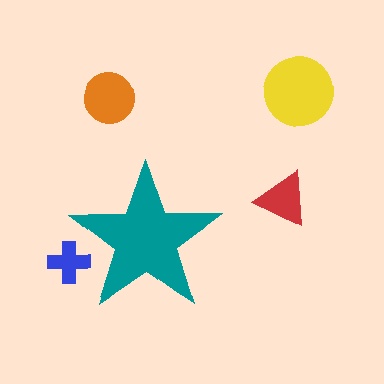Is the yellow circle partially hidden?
No, the yellow circle is fully visible.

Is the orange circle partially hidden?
No, the orange circle is fully visible.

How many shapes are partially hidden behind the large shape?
1 shape is partially hidden.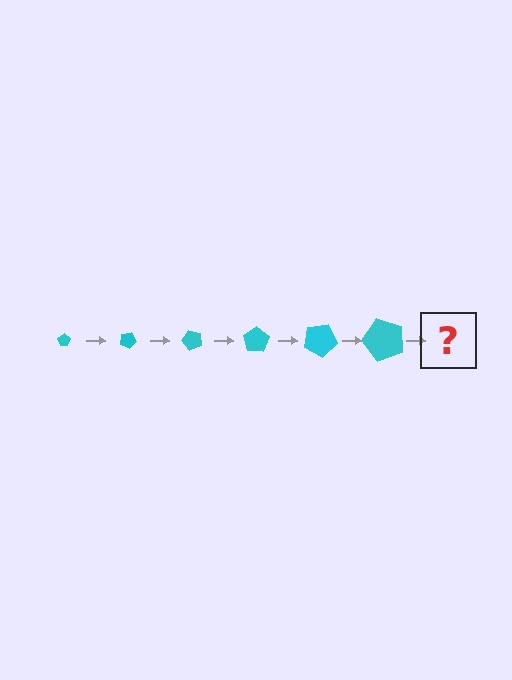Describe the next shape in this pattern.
It should be a pentagon, larger than the previous one and rotated 150 degrees from the start.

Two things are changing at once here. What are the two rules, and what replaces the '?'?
The two rules are that the pentagon grows larger each step and it rotates 25 degrees each step. The '?' should be a pentagon, larger than the previous one and rotated 150 degrees from the start.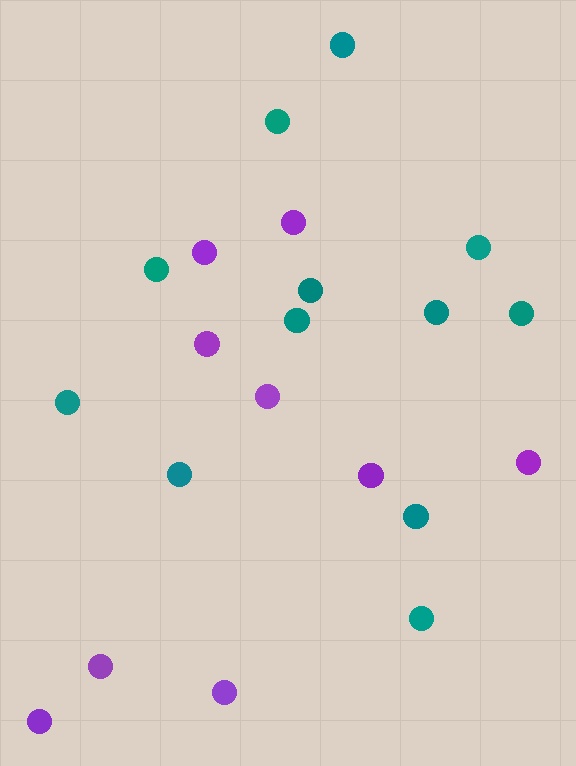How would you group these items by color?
There are 2 groups: one group of purple circles (9) and one group of teal circles (12).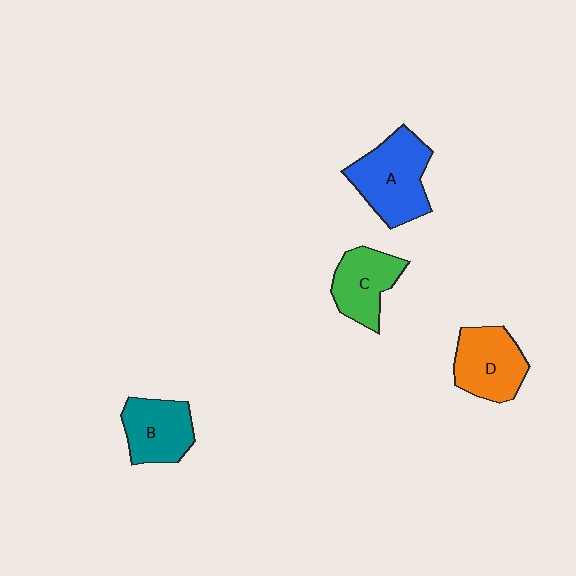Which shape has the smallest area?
Shape C (green).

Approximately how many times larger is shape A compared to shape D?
Approximately 1.2 times.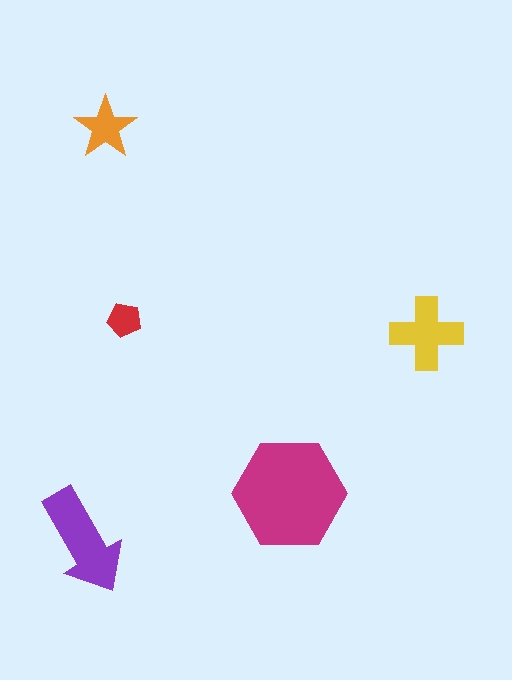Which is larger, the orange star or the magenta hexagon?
The magenta hexagon.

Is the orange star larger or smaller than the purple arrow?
Smaller.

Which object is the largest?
The magenta hexagon.